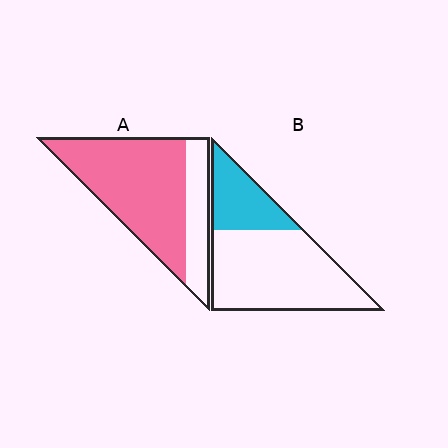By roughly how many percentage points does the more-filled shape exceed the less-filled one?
By roughly 45 percentage points (A over B).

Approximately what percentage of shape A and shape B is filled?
A is approximately 75% and B is approximately 30%.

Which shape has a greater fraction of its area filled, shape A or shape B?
Shape A.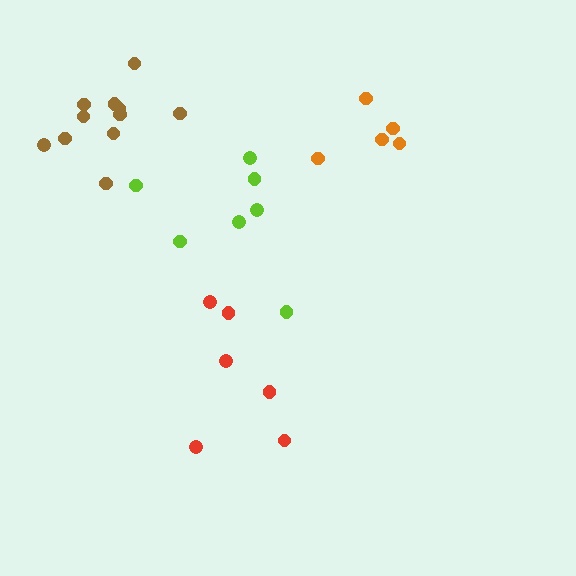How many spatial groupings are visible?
There are 4 spatial groupings.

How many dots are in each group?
Group 1: 11 dots, Group 2: 7 dots, Group 3: 6 dots, Group 4: 5 dots (29 total).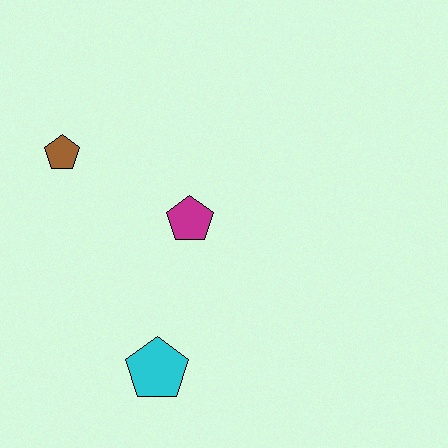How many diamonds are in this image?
There are no diamonds.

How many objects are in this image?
There are 3 objects.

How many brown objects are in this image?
There is 1 brown object.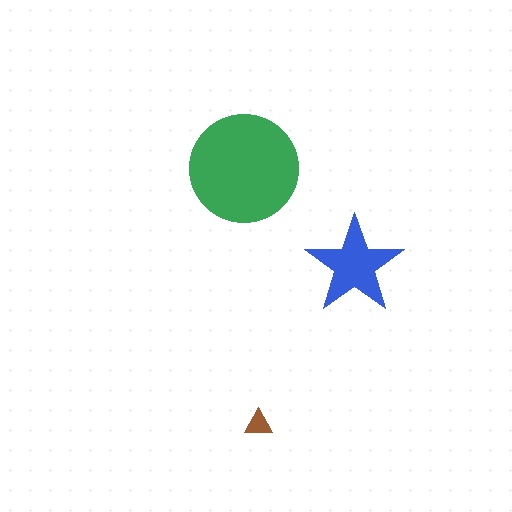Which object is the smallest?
The brown triangle.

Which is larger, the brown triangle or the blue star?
The blue star.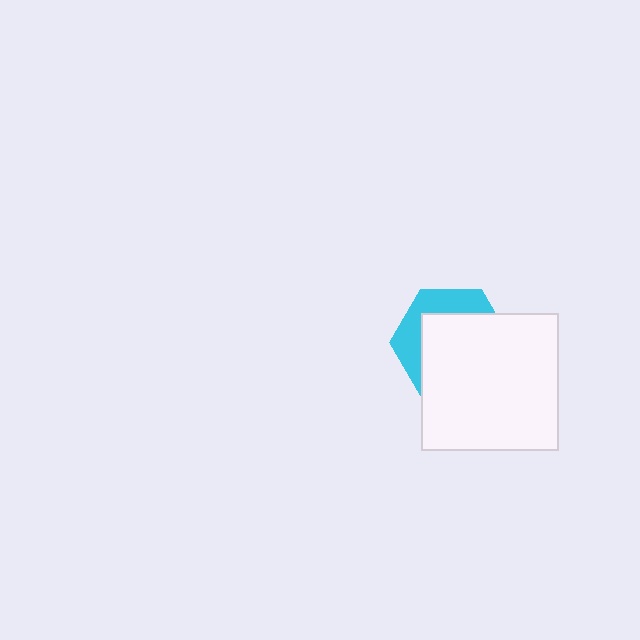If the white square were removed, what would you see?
You would see the complete cyan hexagon.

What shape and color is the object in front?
The object in front is a white square.